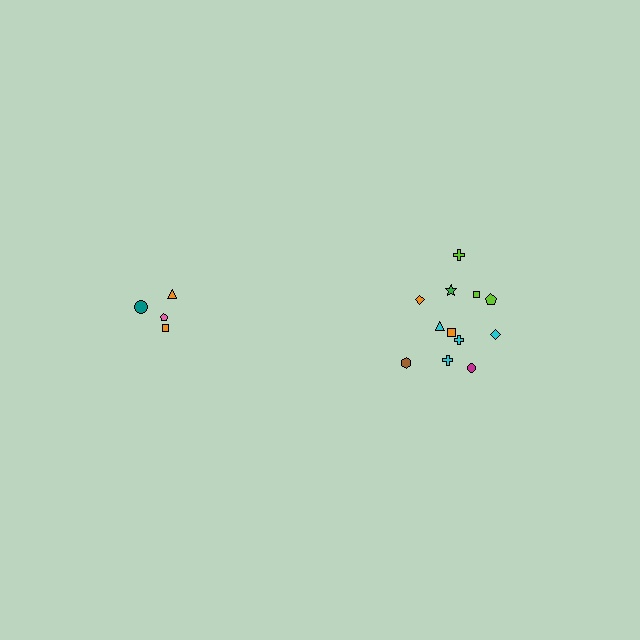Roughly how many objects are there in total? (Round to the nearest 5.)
Roughly 15 objects in total.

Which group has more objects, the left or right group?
The right group.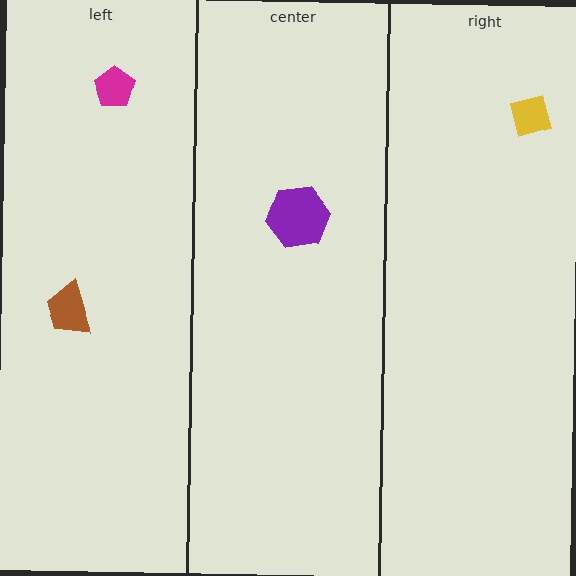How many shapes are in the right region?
1.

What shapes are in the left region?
The brown trapezoid, the magenta pentagon.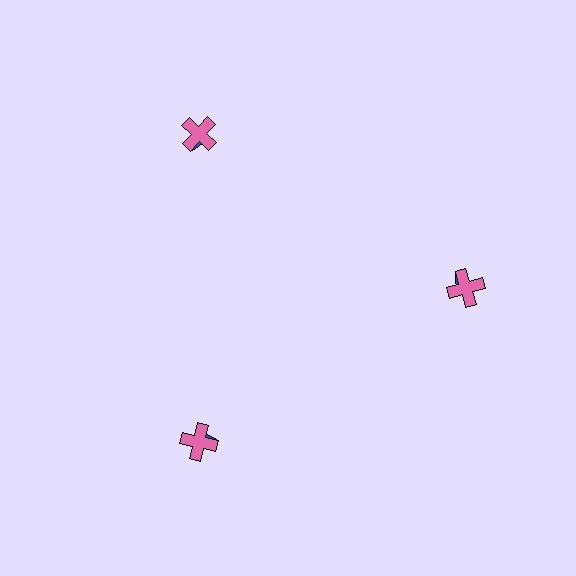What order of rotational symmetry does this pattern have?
This pattern has 3-fold rotational symmetry.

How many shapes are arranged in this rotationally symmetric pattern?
There are 6 shapes, arranged in 3 groups of 2.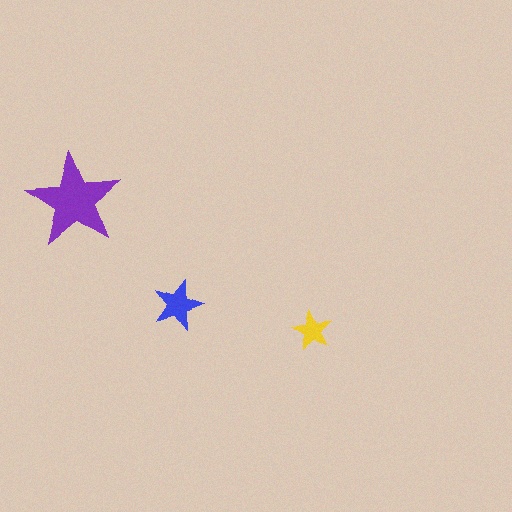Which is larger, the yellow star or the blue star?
The blue one.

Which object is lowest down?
The yellow star is bottommost.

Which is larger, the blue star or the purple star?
The purple one.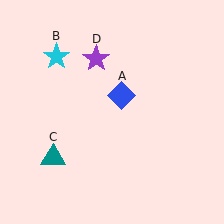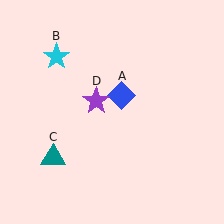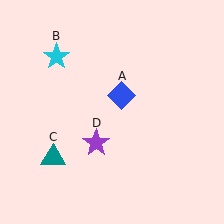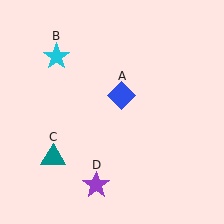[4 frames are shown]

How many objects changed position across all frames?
1 object changed position: purple star (object D).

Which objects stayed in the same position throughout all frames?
Blue diamond (object A) and cyan star (object B) and teal triangle (object C) remained stationary.